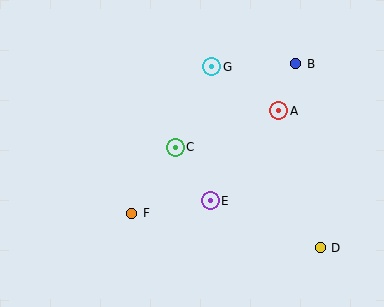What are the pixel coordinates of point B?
Point B is at (296, 64).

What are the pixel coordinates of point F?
Point F is at (132, 213).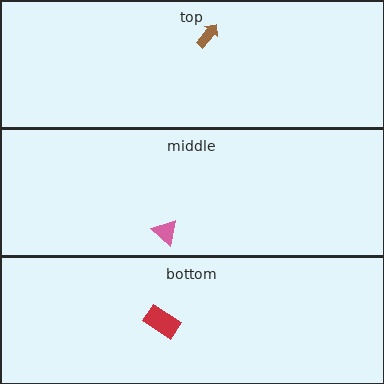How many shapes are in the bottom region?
1.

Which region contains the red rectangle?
The bottom region.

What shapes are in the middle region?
The pink triangle.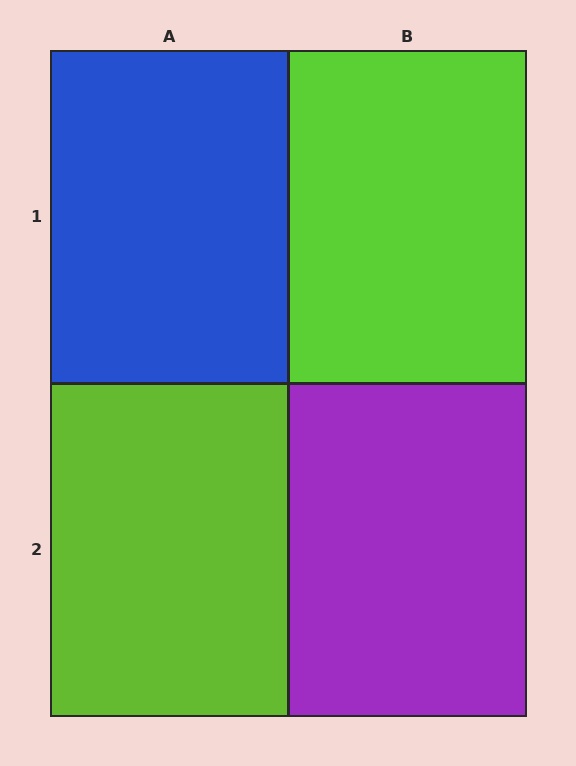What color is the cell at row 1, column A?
Blue.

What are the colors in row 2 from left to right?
Lime, purple.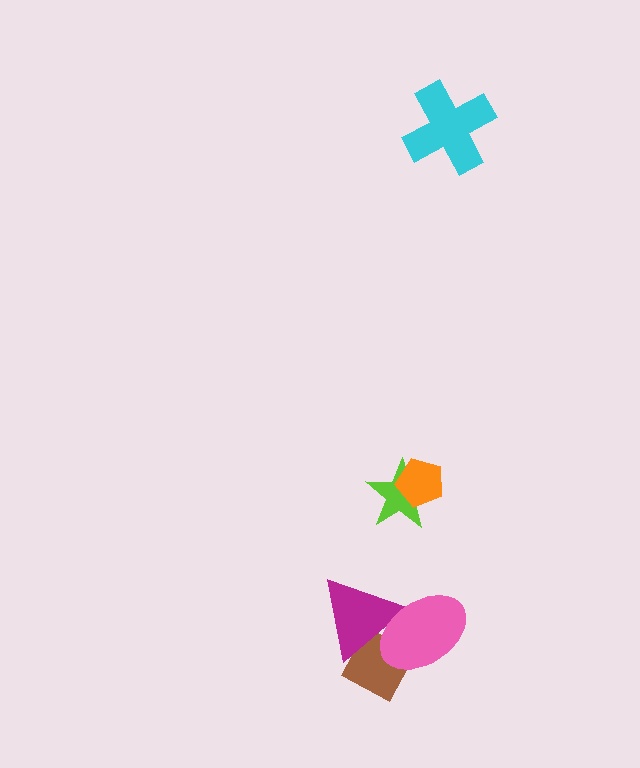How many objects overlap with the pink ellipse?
2 objects overlap with the pink ellipse.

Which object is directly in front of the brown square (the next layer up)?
The magenta triangle is directly in front of the brown square.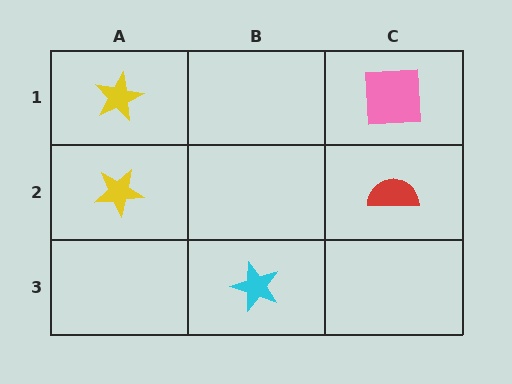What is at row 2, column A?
A yellow star.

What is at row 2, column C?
A red semicircle.